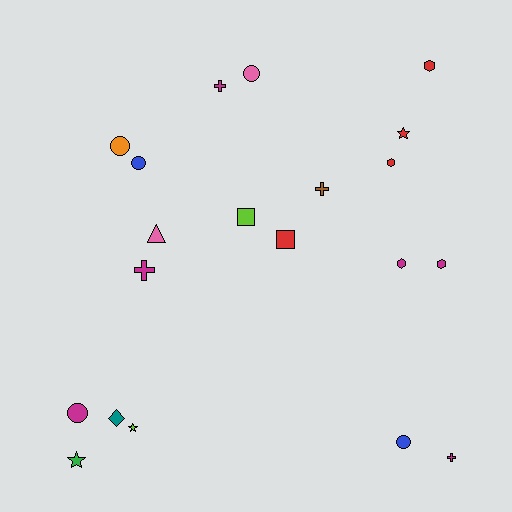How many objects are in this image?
There are 20 objects.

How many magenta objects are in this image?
There are 6 magenta objects.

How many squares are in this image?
There are 2 squares.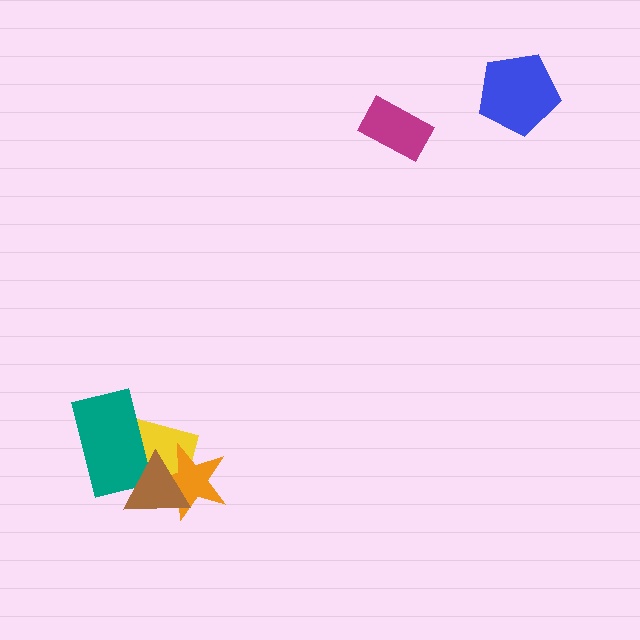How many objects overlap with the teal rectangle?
2 objects overlap with the teal rectangle.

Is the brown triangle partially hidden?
No, no other shape covers it.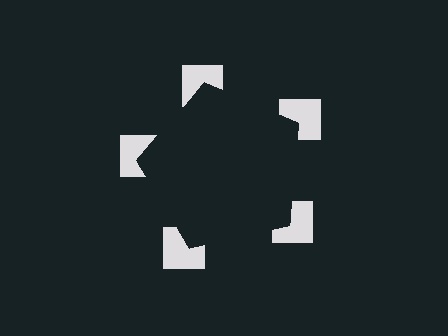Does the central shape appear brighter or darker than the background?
It typically appears slightly darker than the background, even though no actual brightness change is drawn.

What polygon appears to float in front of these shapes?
An illusory pentagon — its edges are inferred from the aligned wedge cuts in the notched squares, not physically drawn.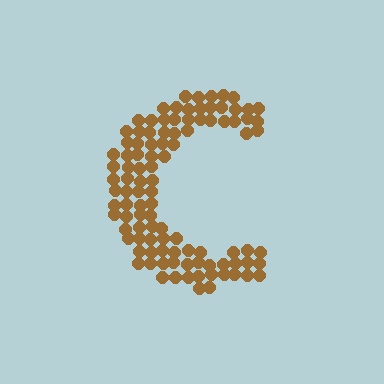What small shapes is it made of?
It is made of small circles.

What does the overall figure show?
The overall figure shows the letter C.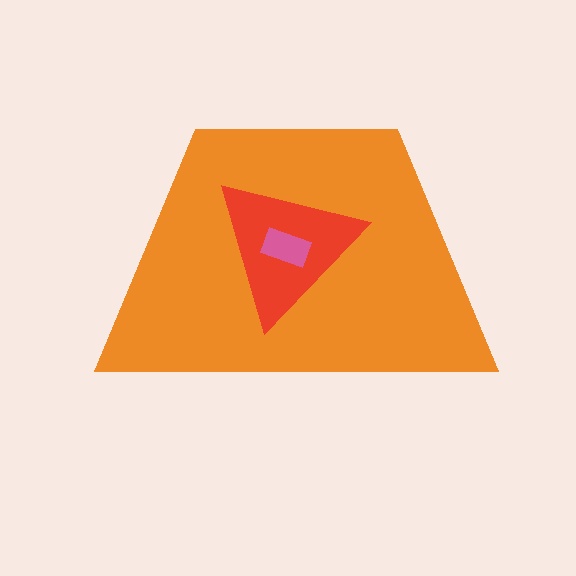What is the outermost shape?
The orange trapezoid.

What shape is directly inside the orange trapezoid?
The red triangle.